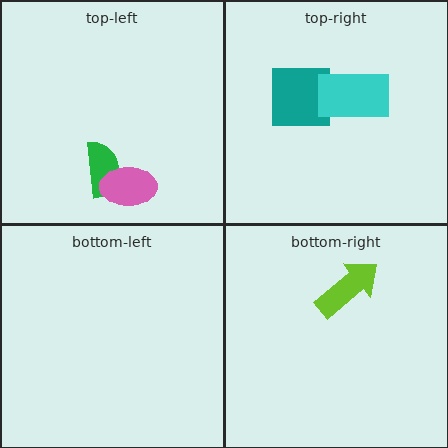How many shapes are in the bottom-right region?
1.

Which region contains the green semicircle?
The top-left region.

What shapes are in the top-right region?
The teal square, the cyan rectangle.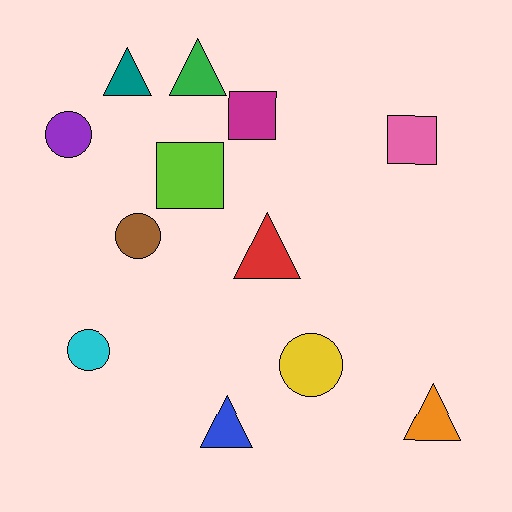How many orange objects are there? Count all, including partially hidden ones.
There is 1 orange object.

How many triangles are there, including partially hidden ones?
There are 5 triangles.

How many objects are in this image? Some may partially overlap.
There are 12 objects.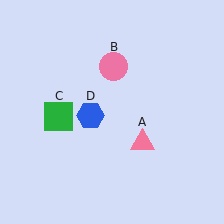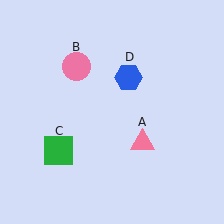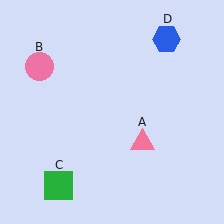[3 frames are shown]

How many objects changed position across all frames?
3 objects changed position: pink circle (object B), green square (object C), blue hexagon (object D).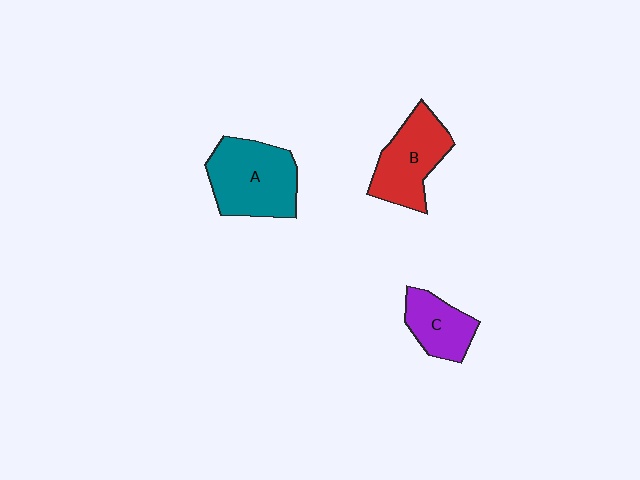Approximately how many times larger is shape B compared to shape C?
Approximately 1.4 times.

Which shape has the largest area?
Shape A (teal).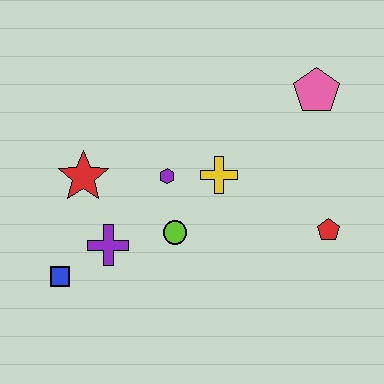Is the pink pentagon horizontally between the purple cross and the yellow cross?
No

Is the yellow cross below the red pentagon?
No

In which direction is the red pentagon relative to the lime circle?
The red pentagon is to the right of the lime circle.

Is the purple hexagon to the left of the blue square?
No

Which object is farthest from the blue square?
The pink pentagon is farthest from the blue square.